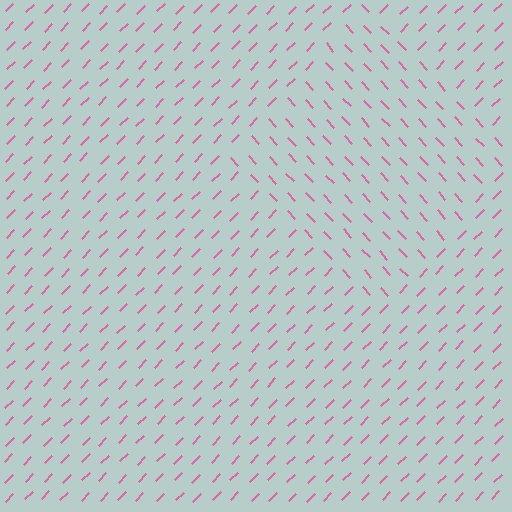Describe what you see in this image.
The image is filled with small pink line segments. A diamond region in the image has lines oriented differently from the surrounding lines, creating a visible texture boundary.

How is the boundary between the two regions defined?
The boundary is defined purely by a change in line orientation (approximately 87 degrees difference). All lines are the same color and thickness.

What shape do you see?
I see a diamond.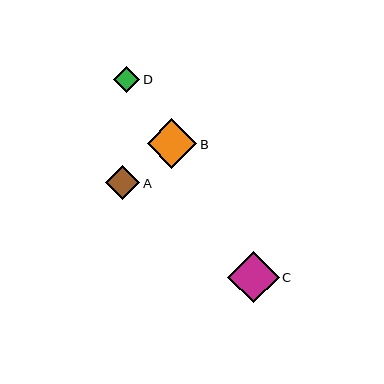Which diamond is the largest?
Diamond C is the largest with a size of approximately 51 pixels.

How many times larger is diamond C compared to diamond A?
Diamond C is approximately 1.5 times the size of diamond A.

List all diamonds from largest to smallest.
From largest to smallest: C, B, A, D.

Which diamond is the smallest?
Diamond D is the smallest with a size of approximately 26 pixels.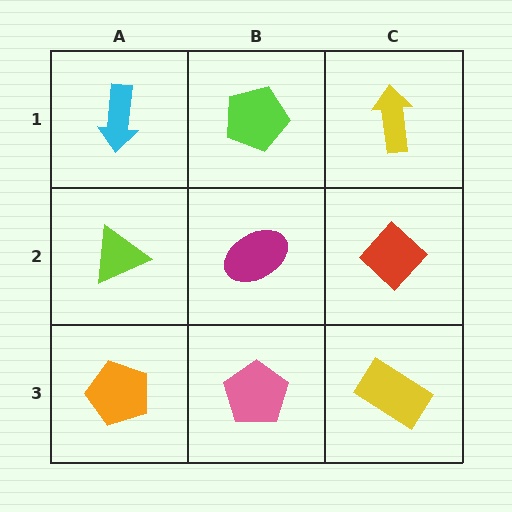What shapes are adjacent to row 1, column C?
A red diamond (row 2, column C), a lime pentagon (row 1, column B).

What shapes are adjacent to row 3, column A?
A lime triangle (row 2, column A), a pink pentagon (row 3, column B).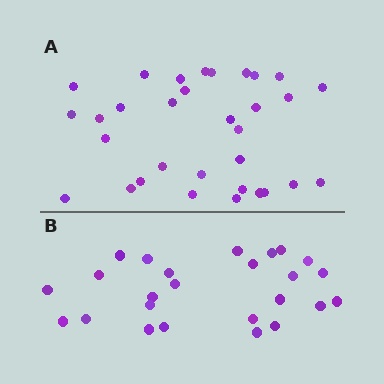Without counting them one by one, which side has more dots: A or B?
Region A (the top region) has more dots.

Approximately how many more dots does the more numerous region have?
Region A has roughly 8 or so more dots than region B.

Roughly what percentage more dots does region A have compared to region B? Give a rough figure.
About 30% more.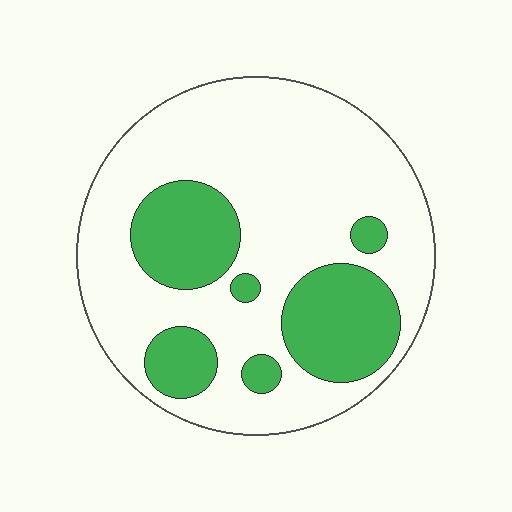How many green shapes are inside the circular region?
6.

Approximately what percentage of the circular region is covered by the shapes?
Approximately 30%.